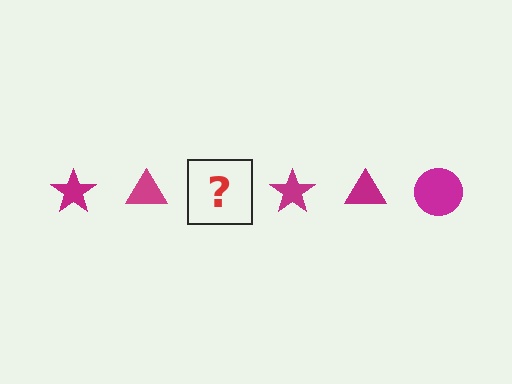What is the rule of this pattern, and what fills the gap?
The rule is that the pattern cycles through star, triangle, circle shapes in magenta. The gap should be filled with a magenta circle.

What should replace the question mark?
The question mark should be replaced with a magenta circle.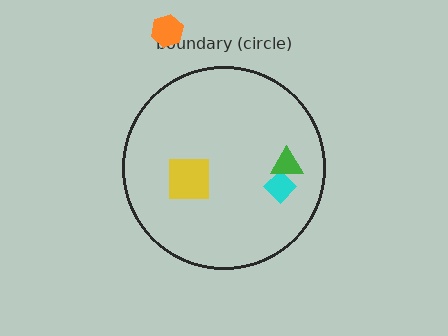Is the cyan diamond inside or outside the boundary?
Inside.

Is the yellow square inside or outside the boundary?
Inside.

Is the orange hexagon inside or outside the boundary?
Outside.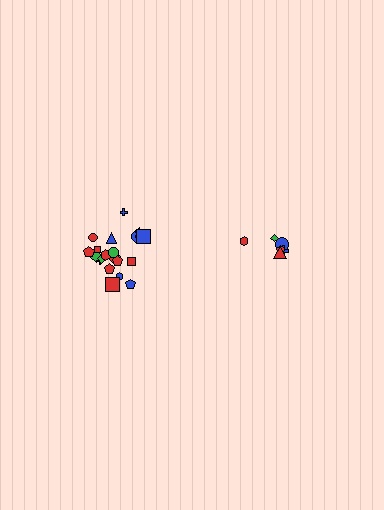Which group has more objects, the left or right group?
The left group.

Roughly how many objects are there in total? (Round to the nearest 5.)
Roughly 30 objects in total.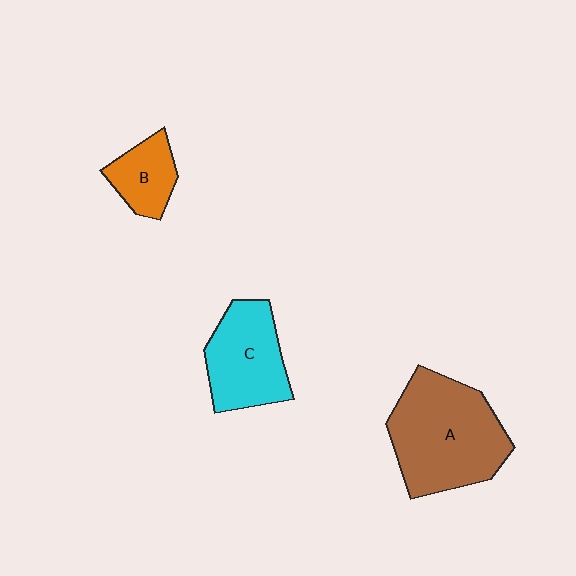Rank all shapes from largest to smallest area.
From largest to smallest: A (brown), C (cyan), B (orange).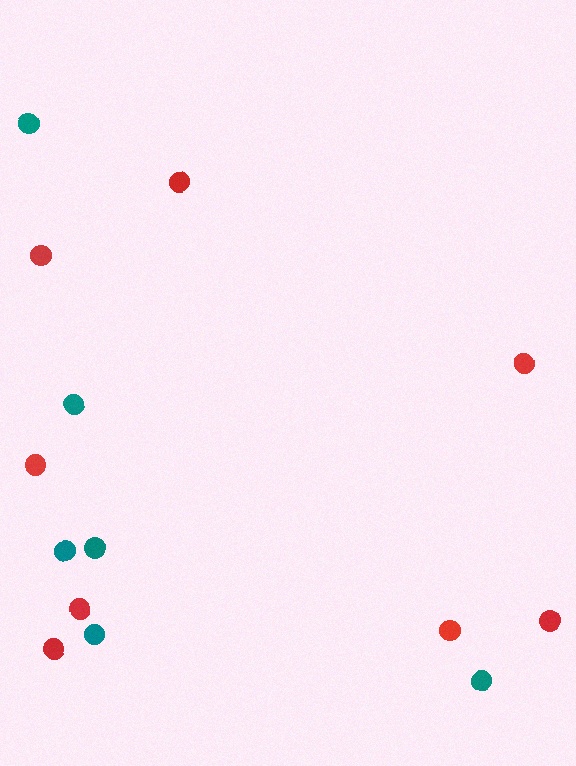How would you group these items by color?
There are 2 groups: one group of red circles (8) and one group of teal circles (6).